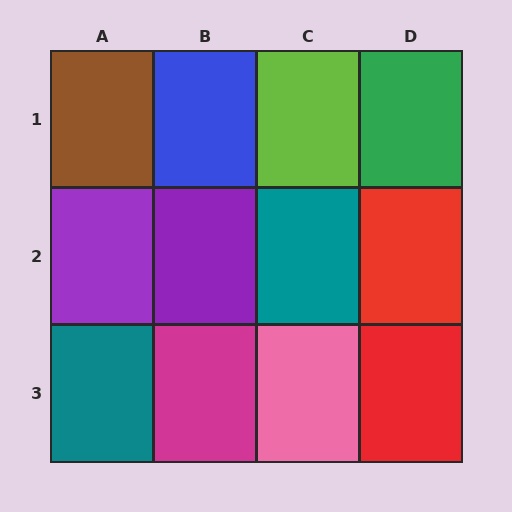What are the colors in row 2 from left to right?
Purple, purple, teal, red.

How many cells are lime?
1 cell is lime.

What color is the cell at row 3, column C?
Pink.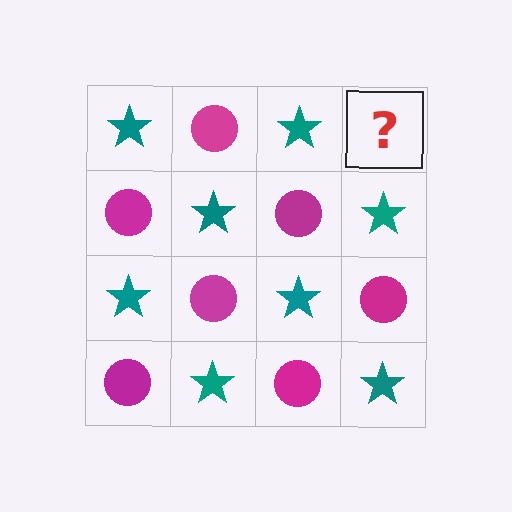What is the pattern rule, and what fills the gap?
The rule is that it alternates teal star and magenta circle in a checkerboard pattern. The gap should be filled with a magenta circle.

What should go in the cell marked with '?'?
The missing cell should contain a magenta circle.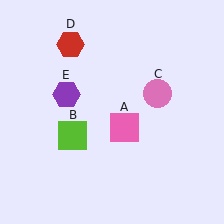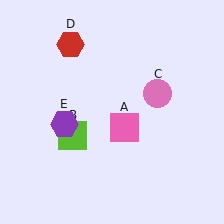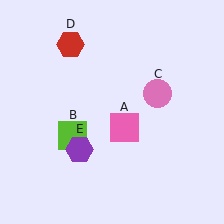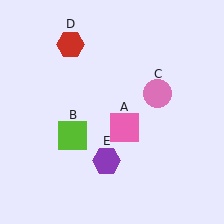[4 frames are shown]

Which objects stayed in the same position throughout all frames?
Pink square (object A) and lime square (object B) and pink circle (object C) and red hexagon (object D) remained stationary.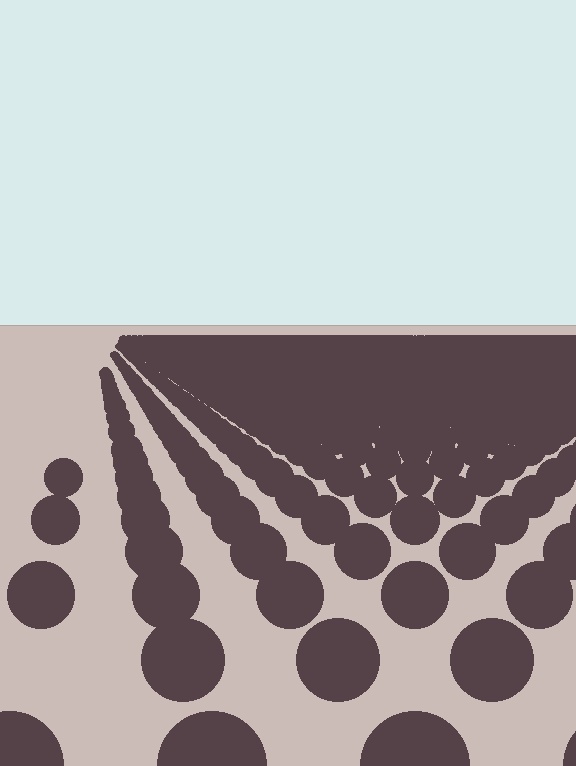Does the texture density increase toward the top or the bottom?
Density increases toward the top.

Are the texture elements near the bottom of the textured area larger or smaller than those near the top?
Larger. Near the bottom, elements are closer to the viewer and appear at a bigger on-screen size.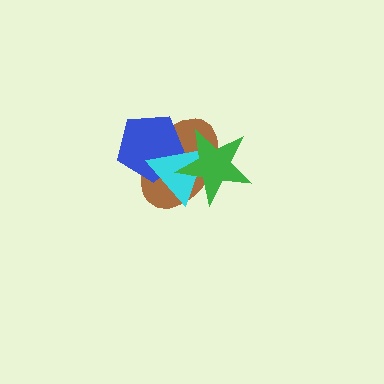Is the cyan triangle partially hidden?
Yes, it is partially covered by another shape.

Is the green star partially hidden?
No, no other shape covers it.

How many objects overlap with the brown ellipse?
3 objects overlap with the brown ellipse.